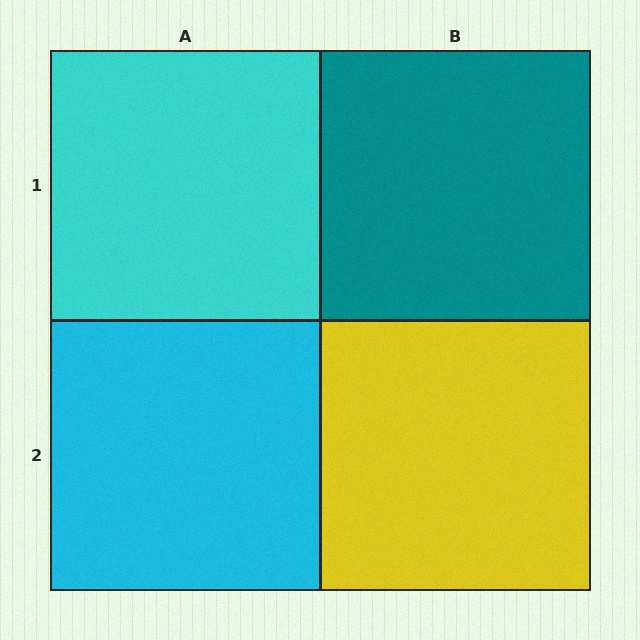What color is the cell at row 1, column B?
Teal.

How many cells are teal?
1 cell is teal.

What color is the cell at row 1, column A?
Cyan.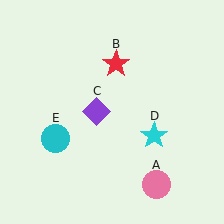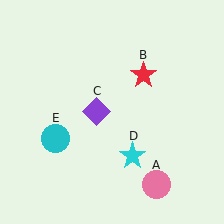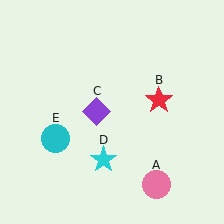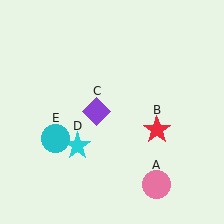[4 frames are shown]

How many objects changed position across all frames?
2 objects changed position: red star (object B), cyan star (object D).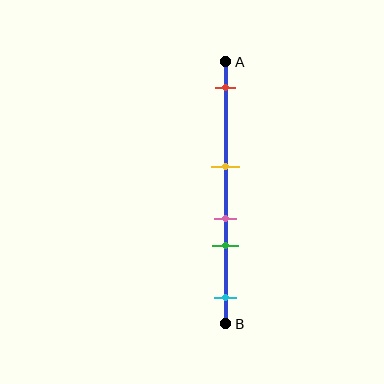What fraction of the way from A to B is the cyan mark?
The cyan mark is approximately 90% (0.9) of the way from A to B.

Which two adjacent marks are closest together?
The pink and green marks are the closest adjacent pair.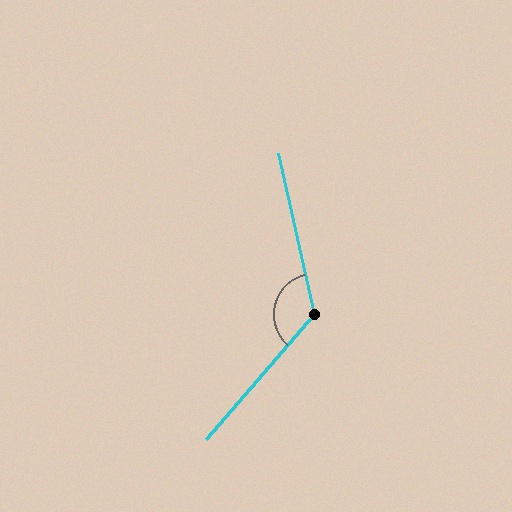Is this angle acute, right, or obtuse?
It is obtuse.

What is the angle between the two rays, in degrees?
Approximately 127 degrees.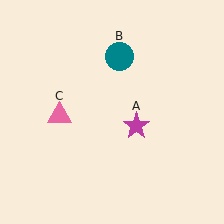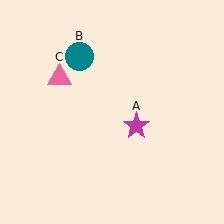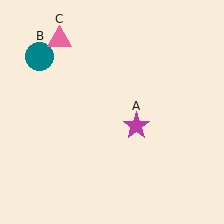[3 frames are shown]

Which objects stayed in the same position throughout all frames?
Magenta star (object A) remained stationary.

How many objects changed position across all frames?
2 objects changed position: teal circle (object B), pink triangle (object C).